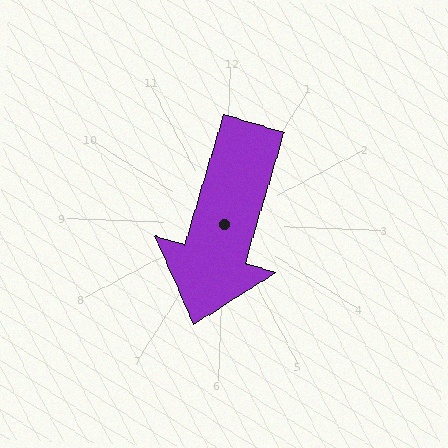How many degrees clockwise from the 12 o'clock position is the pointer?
Approximately 195 degrees.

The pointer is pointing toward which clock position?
Roughly 6 o'clock.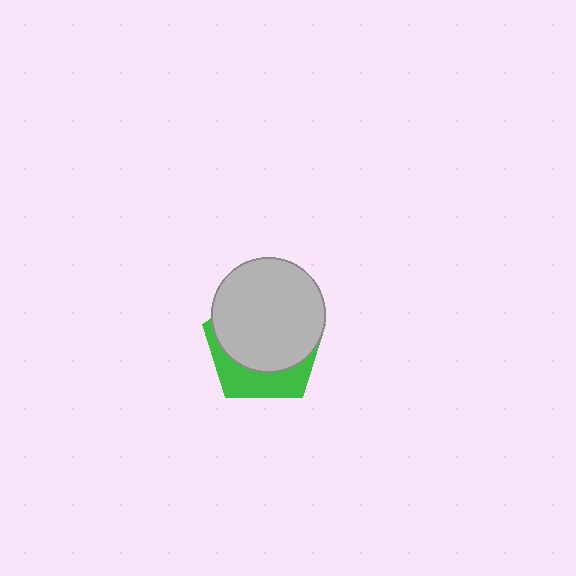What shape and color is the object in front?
The object in front is a light gray circle.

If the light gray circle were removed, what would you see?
You would see the complete green pentagon.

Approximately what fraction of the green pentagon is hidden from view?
Roughly 68% of the green pentagon is hidden behind the light gray circle.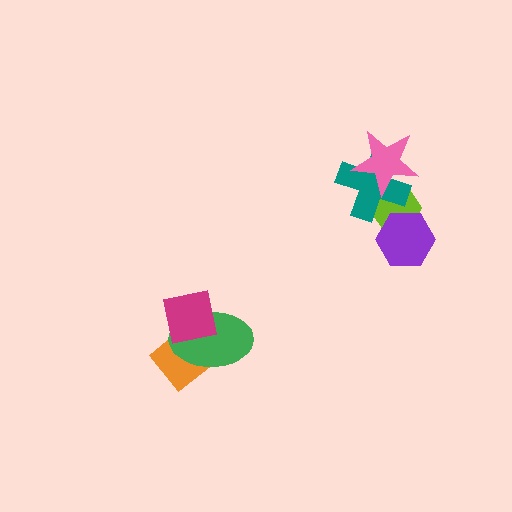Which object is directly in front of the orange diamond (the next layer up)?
The green ellipse is directly in front of the orange diamond.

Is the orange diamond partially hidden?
Yes, it is partially covered by another shape.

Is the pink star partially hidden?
No, no other shape covers it.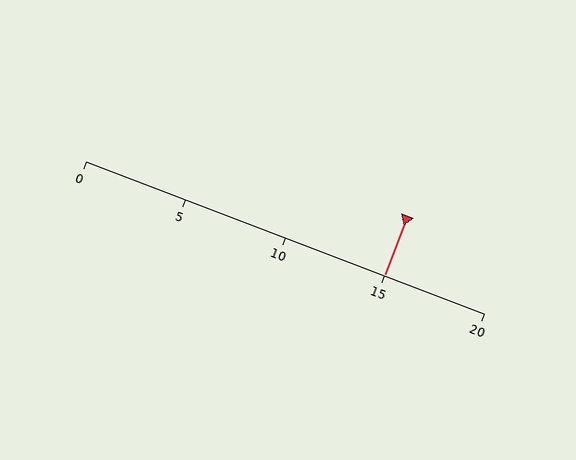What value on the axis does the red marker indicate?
The marker indicates approximately 15.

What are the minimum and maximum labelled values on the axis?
The axis runs from 0 to 20.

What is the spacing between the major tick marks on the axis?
The major ticks are spaced 5 apart.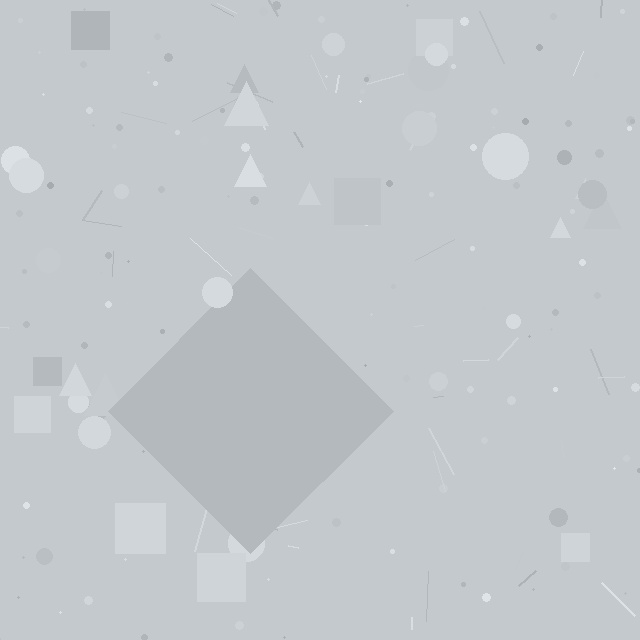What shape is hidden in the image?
A diamond is hidden in the image.